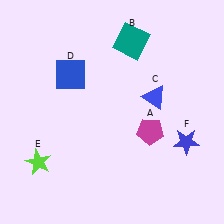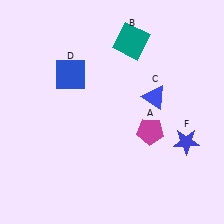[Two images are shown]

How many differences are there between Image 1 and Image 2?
There is 1 difference between the two images.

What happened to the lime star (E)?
The lime star (E) was removed in Image 2. It was in the bottom-left area of Image 1.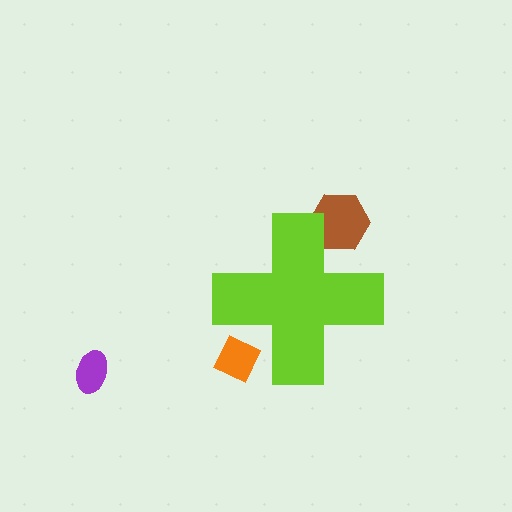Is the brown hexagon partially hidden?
Yes, the brown hexagon is partially hidden behind the lime cross.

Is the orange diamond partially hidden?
Yes, the orange diamond is partially hidden behind the lime cross.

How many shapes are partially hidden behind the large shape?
2 shapes are partially hidden.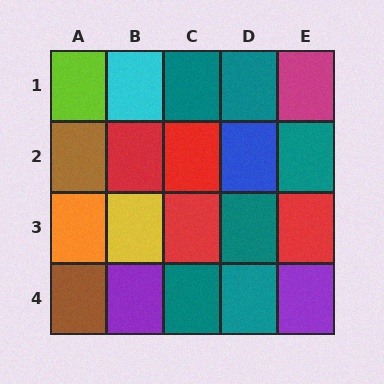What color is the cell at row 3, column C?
Red.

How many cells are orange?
1 cell is orange.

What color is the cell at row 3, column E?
Red.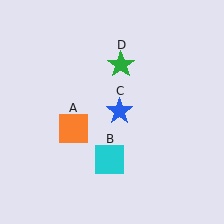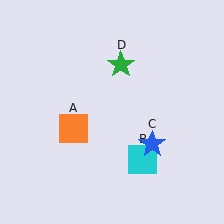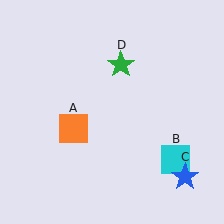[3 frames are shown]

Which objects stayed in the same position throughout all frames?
Orange square (object A) and green star (object D) remained stationary.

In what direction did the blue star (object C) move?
The blue star (object C) moved down and to the right.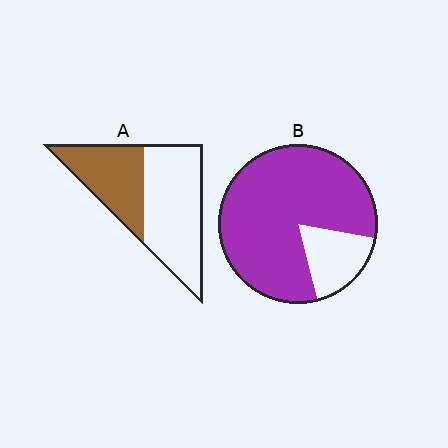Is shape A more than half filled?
No.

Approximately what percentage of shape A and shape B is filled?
A is approximately 40% and B is approximately 80%.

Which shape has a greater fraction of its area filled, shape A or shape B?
Shape B.